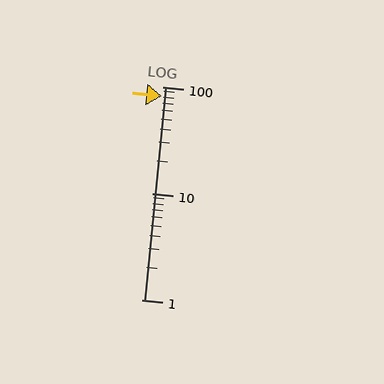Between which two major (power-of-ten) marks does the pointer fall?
The pointer is between 10 and 100.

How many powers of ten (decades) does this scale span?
The scale spans 2 decades, from 1 to 100.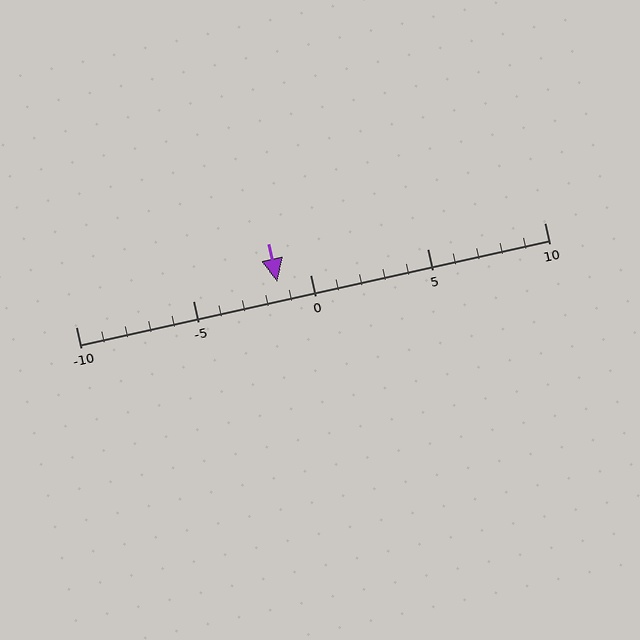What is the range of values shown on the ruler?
The ruler shows values from -10 to 10.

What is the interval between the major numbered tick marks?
The major tick marks are spaced 5 units apart.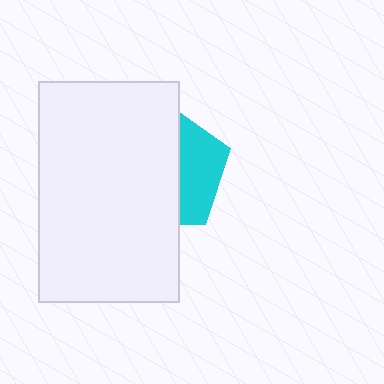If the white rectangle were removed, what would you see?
You would see the complete cyan pentagon.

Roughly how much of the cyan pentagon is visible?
A small part of it is visible (roughly 35%).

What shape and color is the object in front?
The object in front is a white rectangle.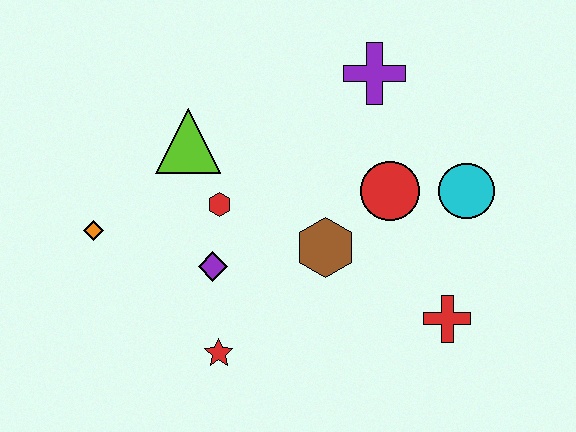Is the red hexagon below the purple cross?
Yes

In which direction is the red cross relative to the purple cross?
The red cross is below the purple cross.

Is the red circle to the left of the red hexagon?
No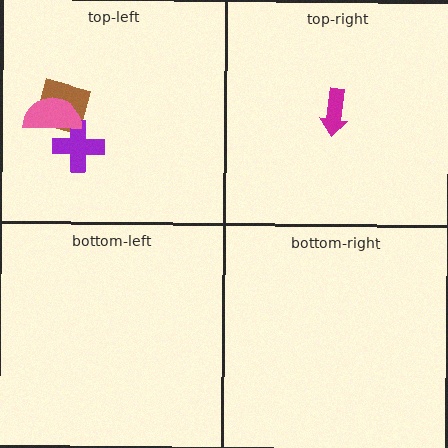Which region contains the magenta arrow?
The top-right region.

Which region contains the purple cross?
The top-left region.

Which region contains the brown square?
The top-left region.